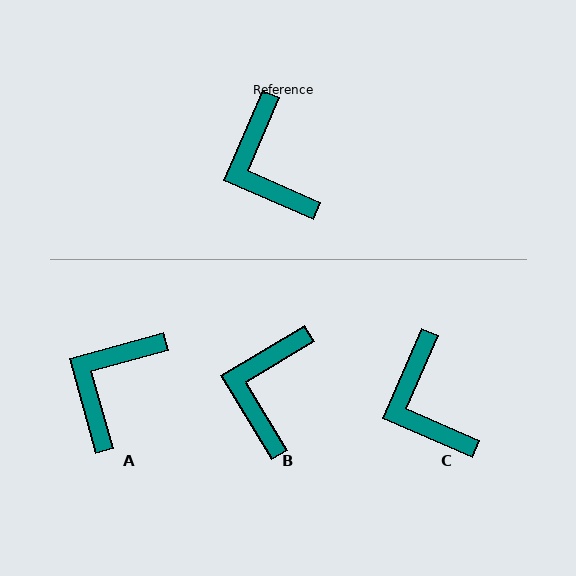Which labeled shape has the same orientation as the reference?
C.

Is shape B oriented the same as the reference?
No, it is off by about 36 degrees.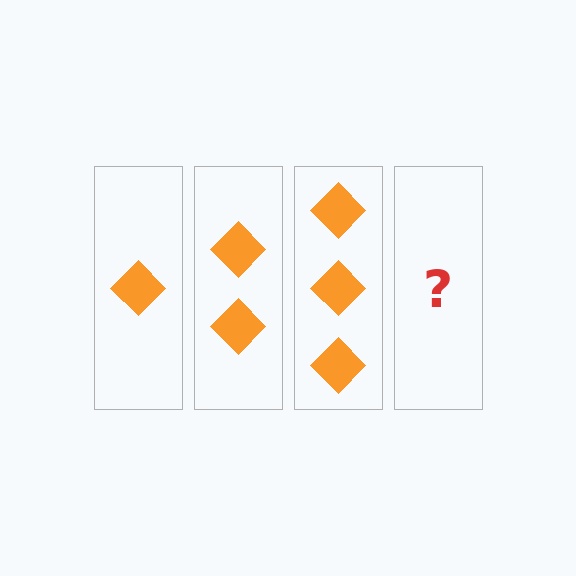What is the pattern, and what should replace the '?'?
The pattern is that each step adds one more diamond. The '?' should be 4 diamonds.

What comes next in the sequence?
The next element should be 4 diamonds.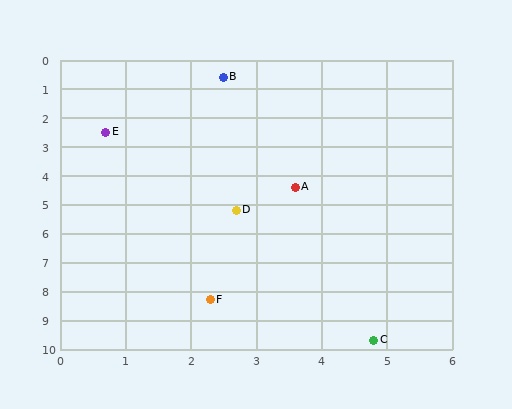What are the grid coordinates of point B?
Point B is at approximately (2.5, 0.6).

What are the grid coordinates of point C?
Point C is at approximately (4.8, 9.7).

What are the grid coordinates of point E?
Point E is at approximately (0.7, 2.5).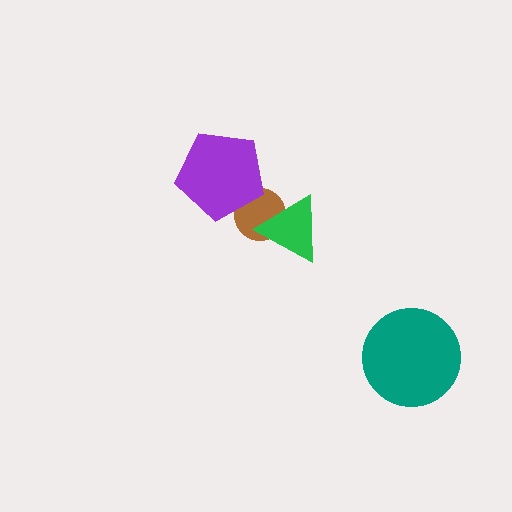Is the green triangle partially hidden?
No, no other shape covers it.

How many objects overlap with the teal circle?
0 objects overlap with the teal circle.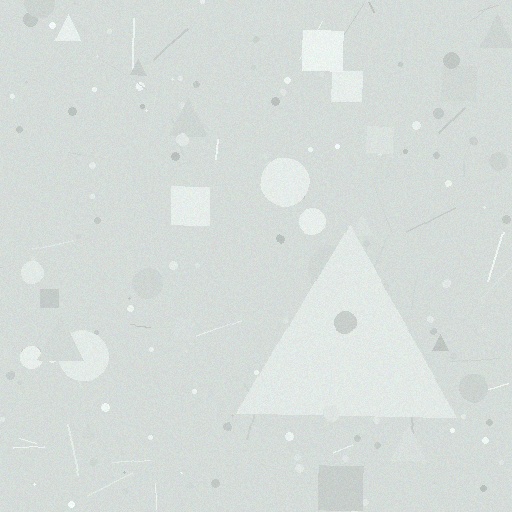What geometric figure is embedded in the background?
A triangle is embedded in the background.